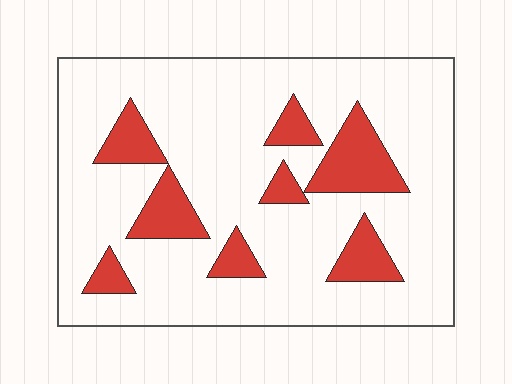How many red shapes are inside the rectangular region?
8.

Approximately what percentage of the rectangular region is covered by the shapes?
Approximately 20%.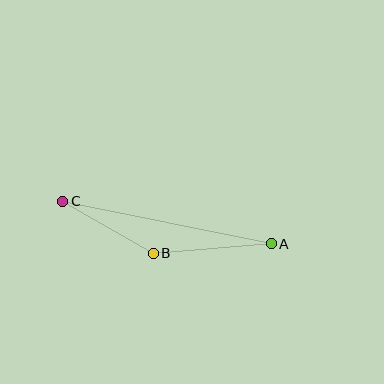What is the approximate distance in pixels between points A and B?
The distance between A and B is approximately 118 pixels.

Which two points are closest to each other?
Points B and C are closest to each other.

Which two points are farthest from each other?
Points A and C are farthest from each other.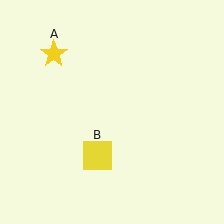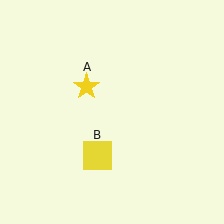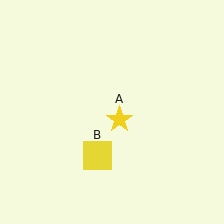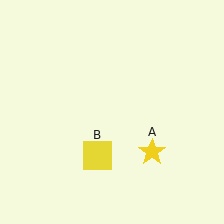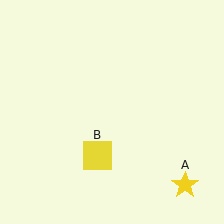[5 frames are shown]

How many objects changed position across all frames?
1 object changed position: yellow star (object A).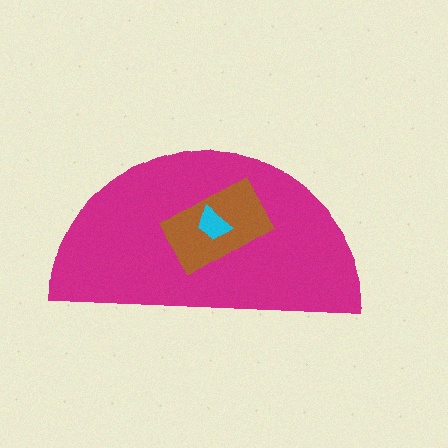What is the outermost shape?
The magenta semicircle.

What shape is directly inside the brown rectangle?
The cyan trapezoid.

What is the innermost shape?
The cyan trapezoid.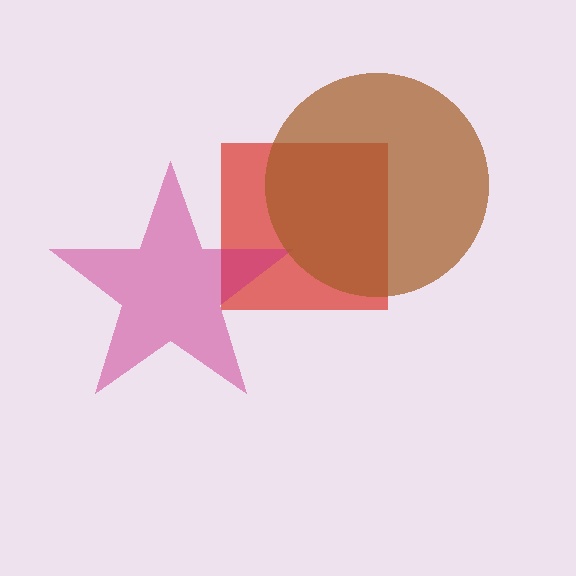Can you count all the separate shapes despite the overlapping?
Yes, there are 3 separate shapes.